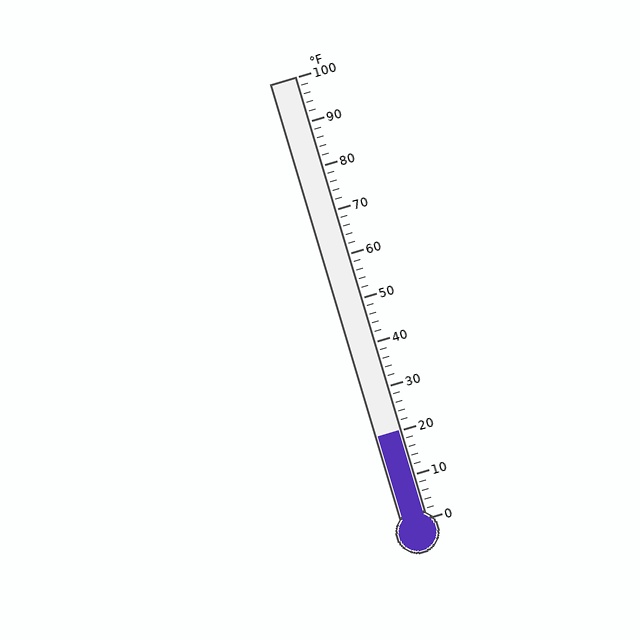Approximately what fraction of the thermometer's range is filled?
The thermometer is filled to approximately 20% of its range.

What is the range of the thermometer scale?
The thermometer scale ranges from 0°F to 100°F.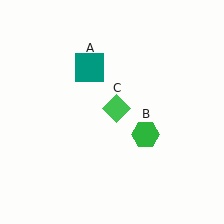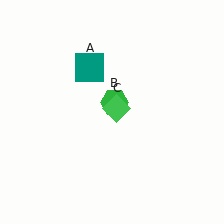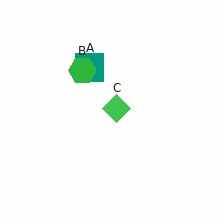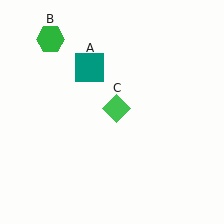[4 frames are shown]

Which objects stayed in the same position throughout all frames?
Teal square (object A) and green diamond (object C) remained stationary.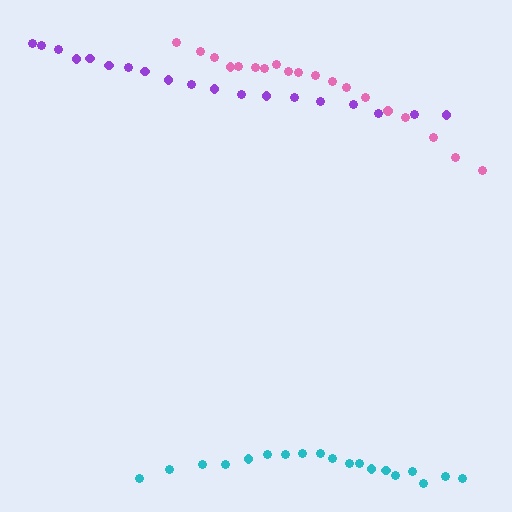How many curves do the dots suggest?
There are 3 distinct paths.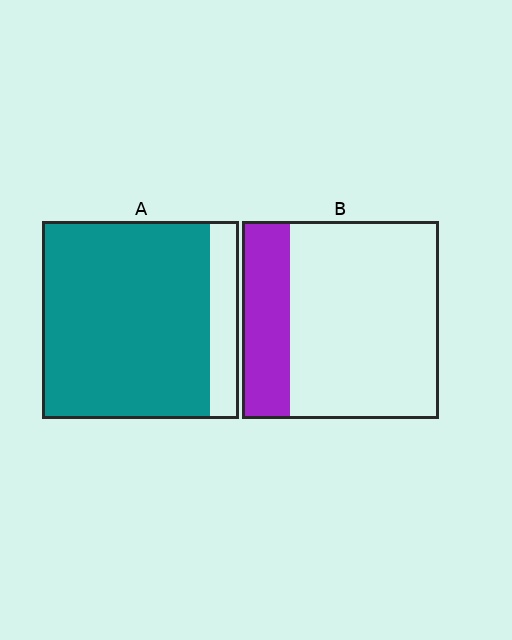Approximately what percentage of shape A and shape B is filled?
A is approximately 85% and B is approximately 25%.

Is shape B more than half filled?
No.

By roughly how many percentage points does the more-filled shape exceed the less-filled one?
By roughly 60 percentage points (A over B).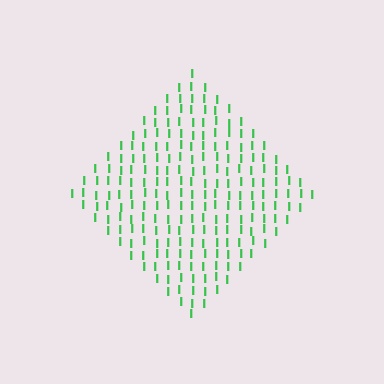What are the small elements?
The small elements are letter I's.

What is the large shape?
The large shape is a diamond.